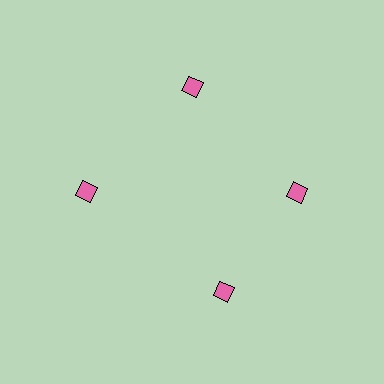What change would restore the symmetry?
The symmetry would be restored by rotating it back into even spacing with its neighbors so that all 4 diamonds sit at equal angles and equal distance from the center.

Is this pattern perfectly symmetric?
No. The 4 pink diamonds are arranged in a ring, but one element near the 6 o'clock position is rotated out of alignment along the ring, breaking the 4-fold rotational symmetry.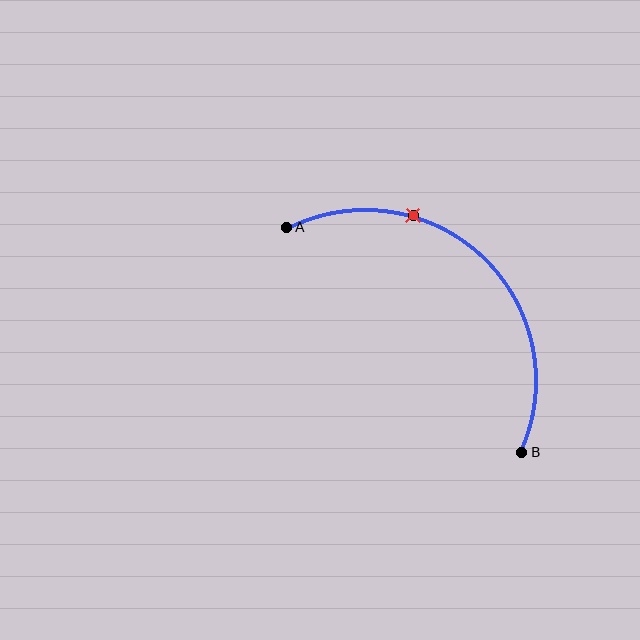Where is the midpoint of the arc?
The arc midpoint is the point on the curve farthest from the straight line joining A and B. It sits above and to the right of that line.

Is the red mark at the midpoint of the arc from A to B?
No. The red mark lies on the arc but is closer to endpoint A. The arc midpoint would be at the point on the curve equidistant along the arc from both A and B.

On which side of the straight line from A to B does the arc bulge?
The arc bulges above and to the right of the straight line connecting A and B.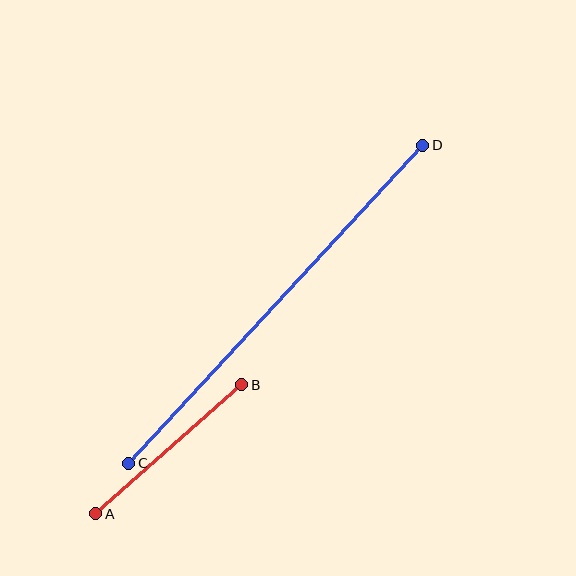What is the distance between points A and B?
The distance is approximately 195 pixels.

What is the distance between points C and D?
The distance is approximately 433 pixels.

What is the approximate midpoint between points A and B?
The midpoint is at approximately (169, 449) pixels.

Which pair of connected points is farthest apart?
Points C and D are farthest apart.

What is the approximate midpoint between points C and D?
The midpoint is at approximately (276, 304) pixels.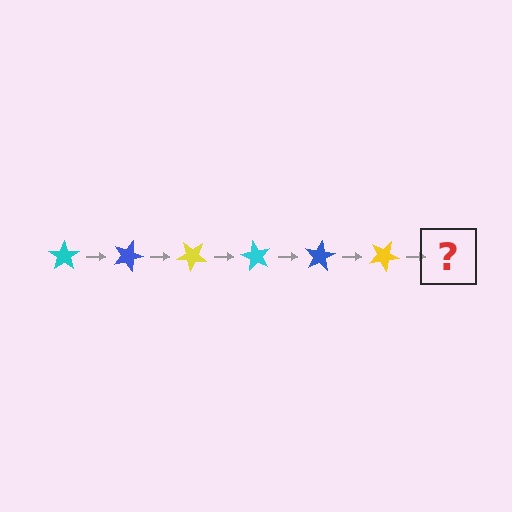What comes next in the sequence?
The next element should be a cyan star, rotated 120 degrees from the start.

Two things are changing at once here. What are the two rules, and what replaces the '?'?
The two rules are that it rotates 20 degrees each step and the color cycles through cyan, blue, and yellow. The '?' should be a cyan star, rotated 120 degrees from the start.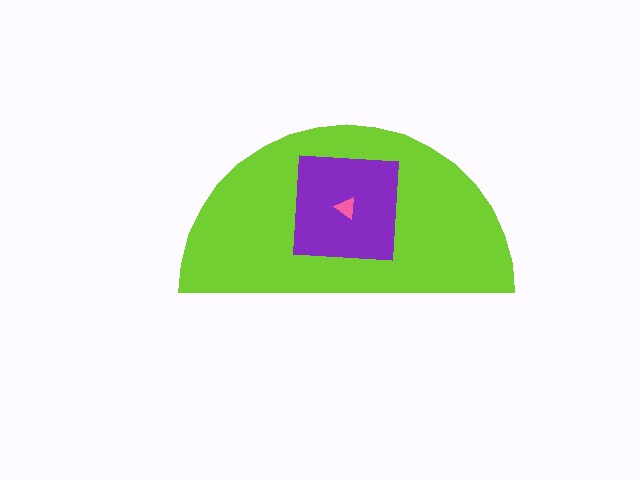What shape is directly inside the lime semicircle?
The purple square.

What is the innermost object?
The pink triangle.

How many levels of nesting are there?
3.